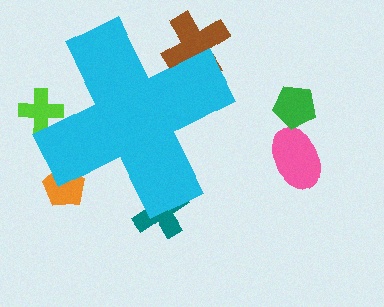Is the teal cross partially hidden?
Yes, the teal cross is partially hidden behind the cyan cross.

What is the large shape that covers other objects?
A cyan cross.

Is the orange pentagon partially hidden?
Yes, the orange pentagon is partially hidden behind the cyan cross.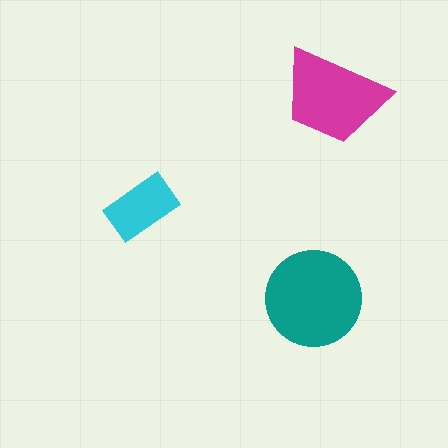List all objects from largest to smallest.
The teal circle, the magenta trapezoid, the cyan rectangle.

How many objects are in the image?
There are 3 objects in the image.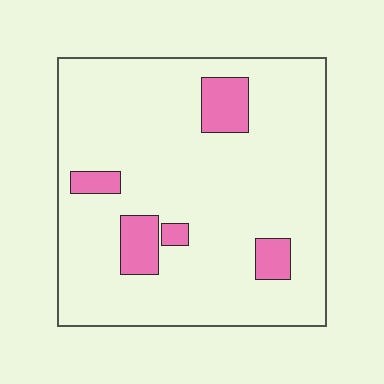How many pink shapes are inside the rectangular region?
5.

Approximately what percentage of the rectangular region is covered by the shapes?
Approximately 10%.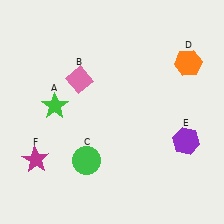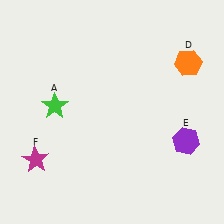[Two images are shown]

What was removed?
The green circle (C), the pink diamond (B) were removed in Image 2.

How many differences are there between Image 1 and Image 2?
There are 2 differences between the two images.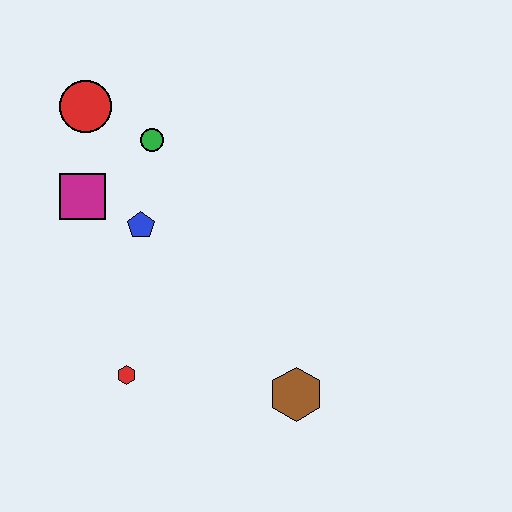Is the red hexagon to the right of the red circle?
Yes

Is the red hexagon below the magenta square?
Yes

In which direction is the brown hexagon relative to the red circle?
The brown hexagon is below the red circle.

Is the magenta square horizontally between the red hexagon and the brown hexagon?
No